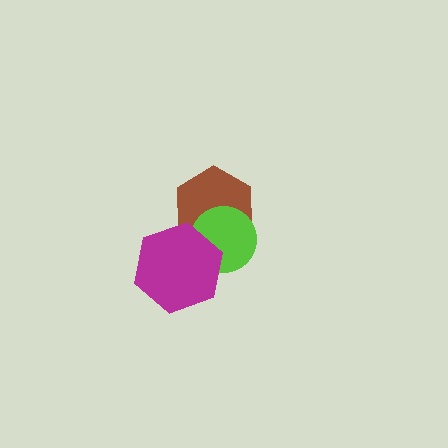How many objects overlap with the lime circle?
2 objects overlap with the lime circle.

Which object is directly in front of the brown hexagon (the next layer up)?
The lime circle is directly in front of the brown hexagon.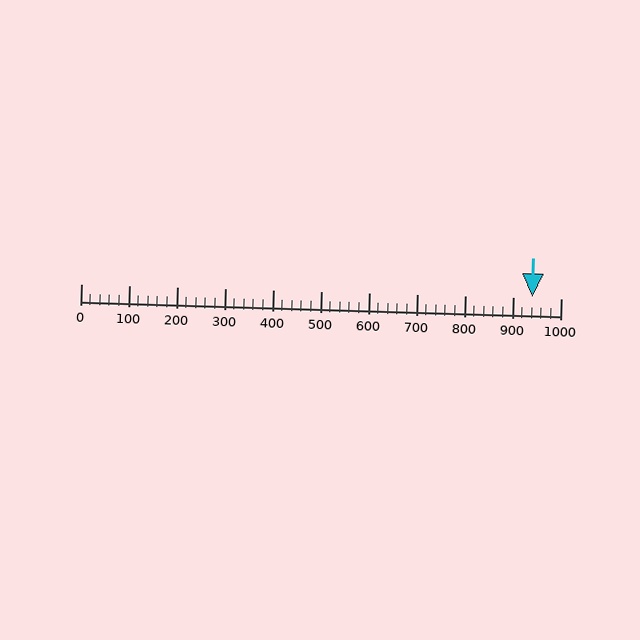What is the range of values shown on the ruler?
The ruler shows values from 0 to 1000.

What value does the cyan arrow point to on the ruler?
The cyan arrow points to approximately 940.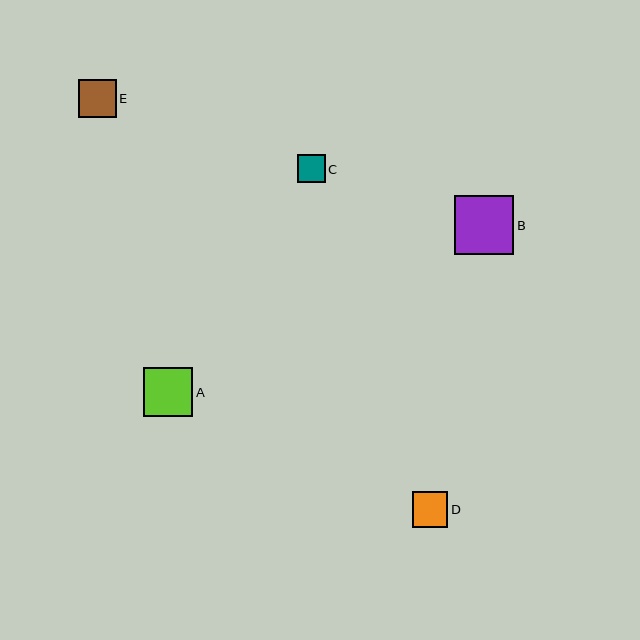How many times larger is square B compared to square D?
Square B is approximately 1.7 times the size of square D.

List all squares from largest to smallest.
From largest to smallest: B, A, E, D, C.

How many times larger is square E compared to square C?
Square E is approximately 1.4 times the size of square C.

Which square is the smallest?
Square C is the smallest with a size of approximately 28 pixels.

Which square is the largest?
Square B is the largest with a size of approximately 59 pixels.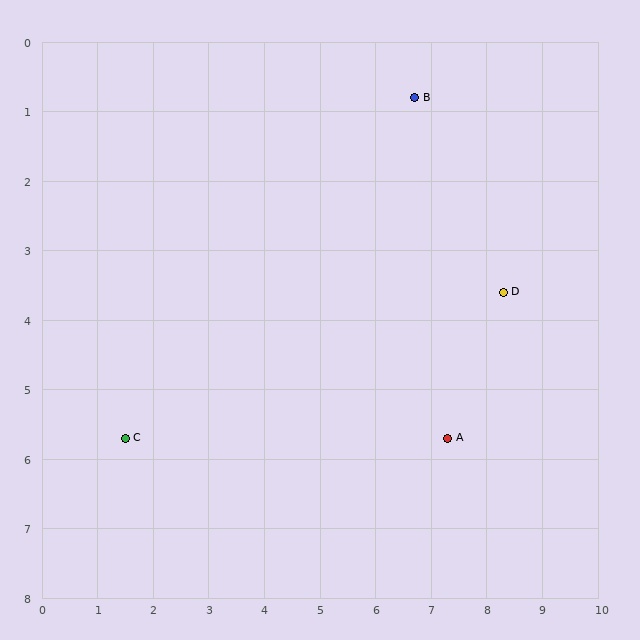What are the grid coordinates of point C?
Point C is at approximately (1.5, 5.7).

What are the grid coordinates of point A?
Point A is at approximately (7.3, 5.7).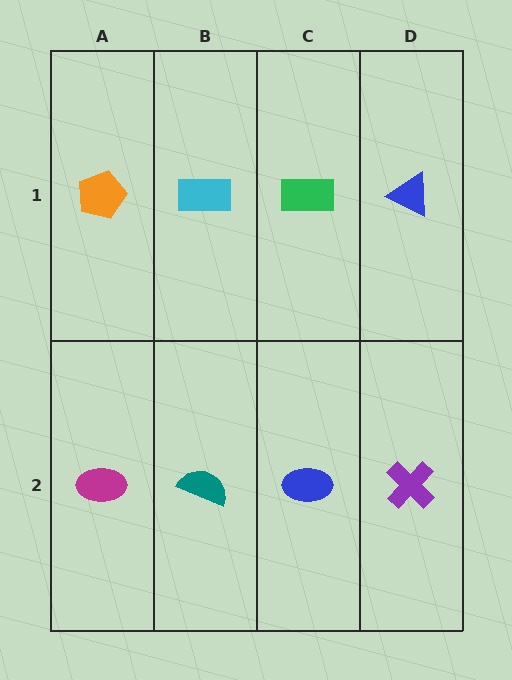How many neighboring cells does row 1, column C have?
3.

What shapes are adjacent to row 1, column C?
A blue ellipse (row 2, column C), a cyan rectangle (row 1, column B), a blue triangle (row 1, column D).